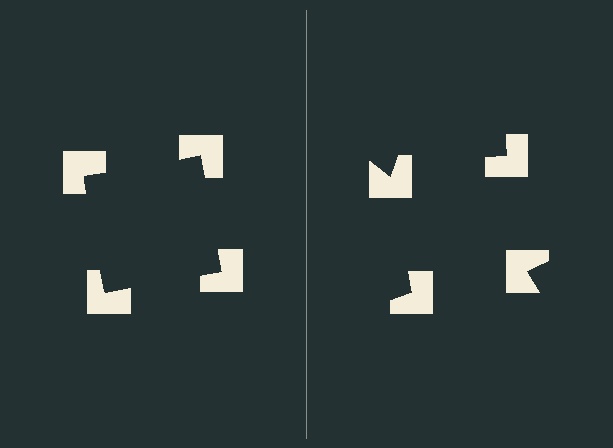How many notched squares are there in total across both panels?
8 — 4 on each side.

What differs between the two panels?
The notched squares are positioned identically on both sides; only the wedge orientations differ. On the left they align to a square; on the right they are misaligned.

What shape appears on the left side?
An illusory square.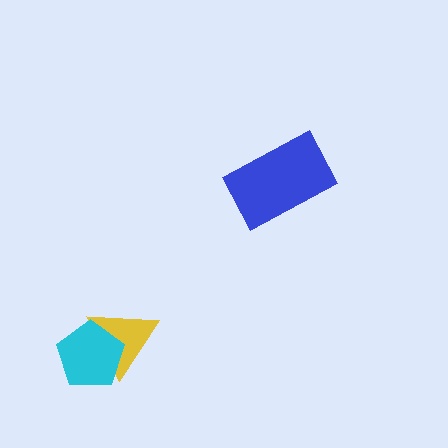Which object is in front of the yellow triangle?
The cyan pentagon is in front of the yellow triangle.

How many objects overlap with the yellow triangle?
1 object overlaps with the yellow triangle.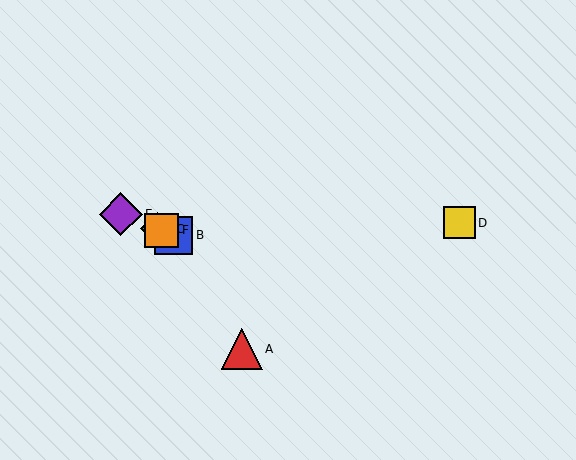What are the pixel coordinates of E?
Object E is at (121, 214).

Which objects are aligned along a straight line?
Objects B, C, E, F are aligned along a straight line.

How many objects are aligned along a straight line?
4 objects (B, C, E, F) are aligned along a straight line.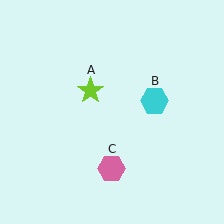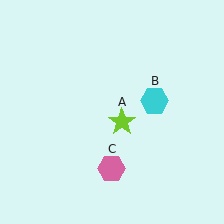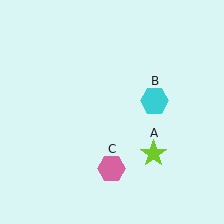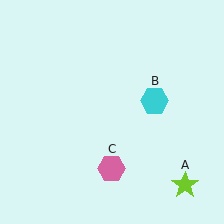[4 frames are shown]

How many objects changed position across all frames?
1 object changed position: lime star (object A).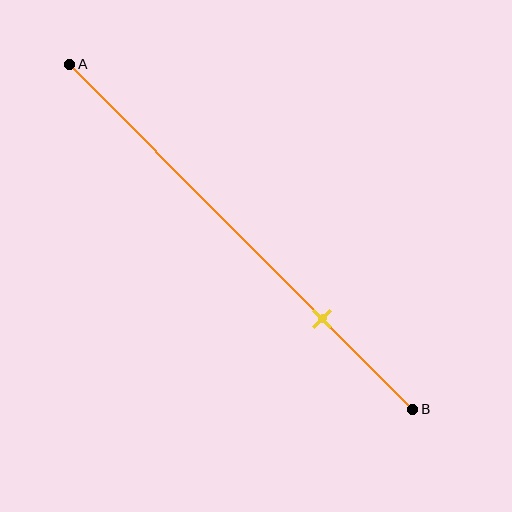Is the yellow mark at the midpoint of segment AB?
No, the mark is at about 75% from A, not at the 50% midpoint.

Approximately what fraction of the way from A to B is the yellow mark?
The yellow mark is approximately 75% of the way from A to B.